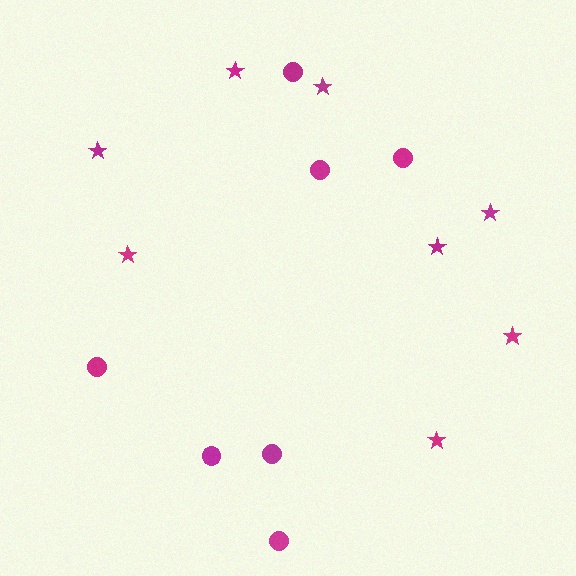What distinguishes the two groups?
There are 2 groups: one group of circles (7) and one group of stars (8).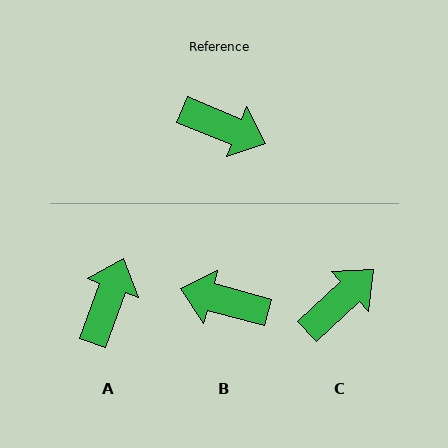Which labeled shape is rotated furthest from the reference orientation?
B, about 173 degrees away.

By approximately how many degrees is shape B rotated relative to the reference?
Approximately 173 degrees clockwise.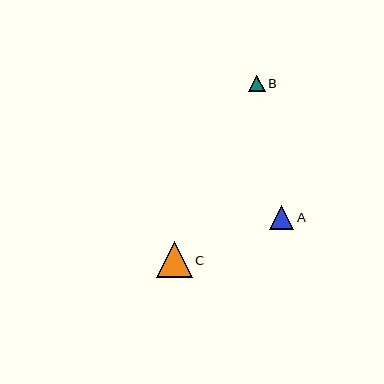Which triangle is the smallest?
Triangle B is the smallest with a size of approximately 17 pixels.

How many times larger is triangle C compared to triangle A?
Triangle C is approximately 1.5 times the size of triangle A.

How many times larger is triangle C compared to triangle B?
Triangle C is approximately 2.1 times the size of triangle B.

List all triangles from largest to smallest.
From largest to smallest: C, A, B.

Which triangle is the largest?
Triangle C is the largest with a size of approximately 36 pixels.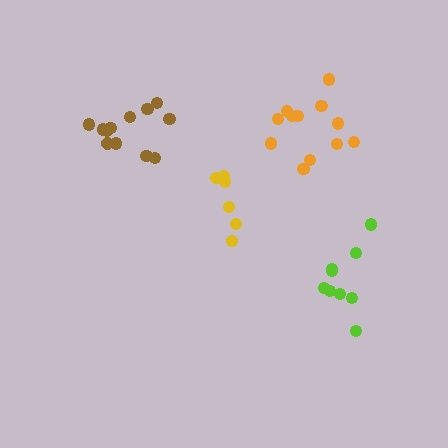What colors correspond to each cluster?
The clusters are colored: brown, yellow, orange, lime.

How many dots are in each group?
Group 1: 12 dots, Group 2: 6 dots, Group 3: 12 dots, Group 4: 9 dots (39 total).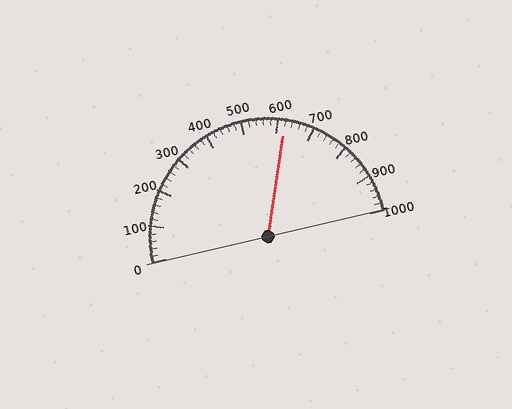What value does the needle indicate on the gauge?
The needle indicates approximately 620.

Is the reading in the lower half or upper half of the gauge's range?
The reading is in the upper half of the range (0 to 1000).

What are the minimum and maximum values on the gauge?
The gauge ranges from 0 to 1000.